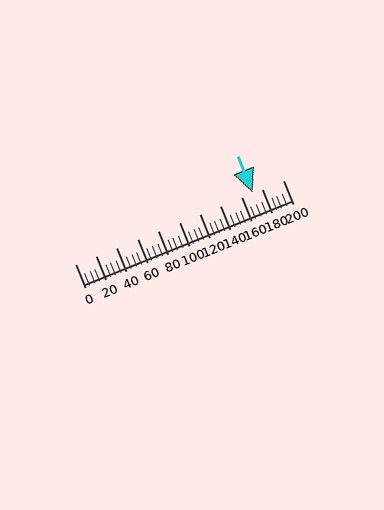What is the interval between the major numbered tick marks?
The major tick marks are spaced 20 units apart.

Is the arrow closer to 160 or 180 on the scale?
The arrow is closer to 180.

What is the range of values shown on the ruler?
The ruler shows values from 0 to 200.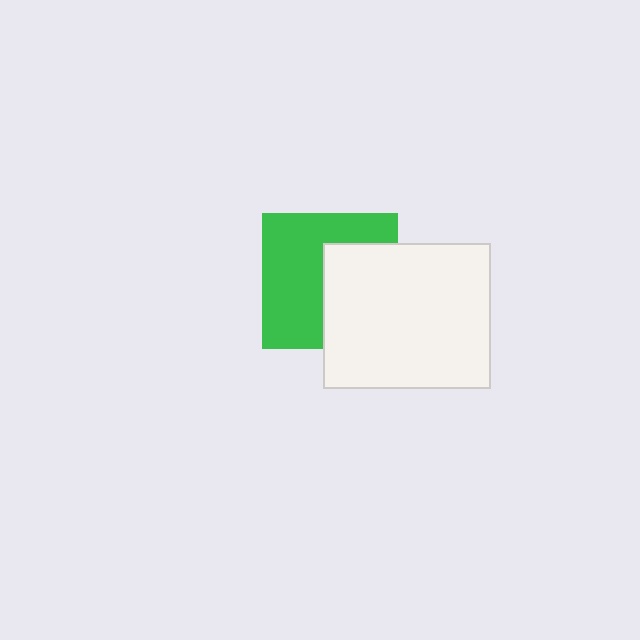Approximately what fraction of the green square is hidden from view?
Roughly 42% of the green square is hidden behind the white rectangle.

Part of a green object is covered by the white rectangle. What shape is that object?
It is a square.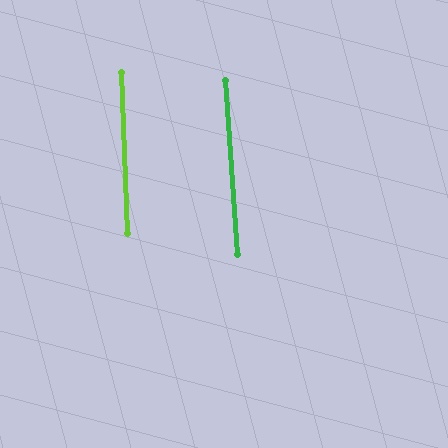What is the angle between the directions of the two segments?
Approximately 2 degrees.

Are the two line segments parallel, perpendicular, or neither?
Parallel — their directions differ by only 1.6°.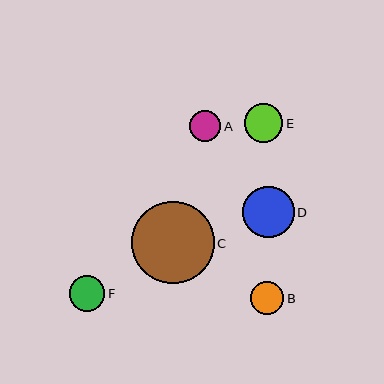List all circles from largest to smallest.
From largest to smallest: C, D, E, F, B, A.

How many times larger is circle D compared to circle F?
Circle D is approximately 1.5 times the size of circle F.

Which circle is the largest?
Circle C is the largest with a size of approximately 82 pixels.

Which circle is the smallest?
Circle A is the smallest with a size of approximately 31 pixels.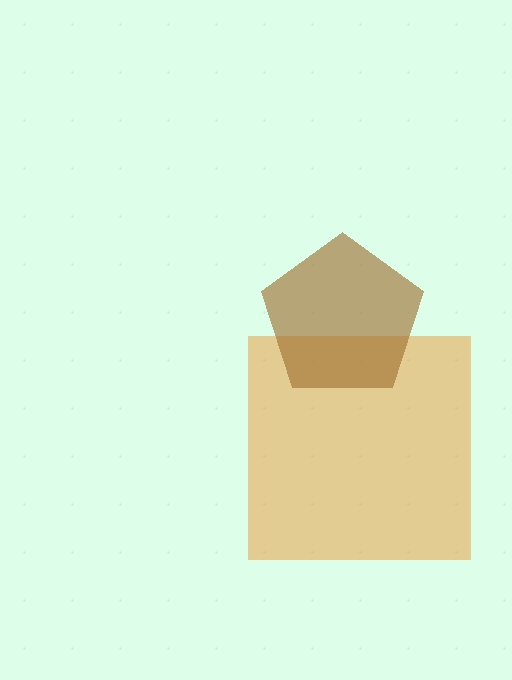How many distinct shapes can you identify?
There are 2 distinct shapes: an orange square, a brown pentagon.